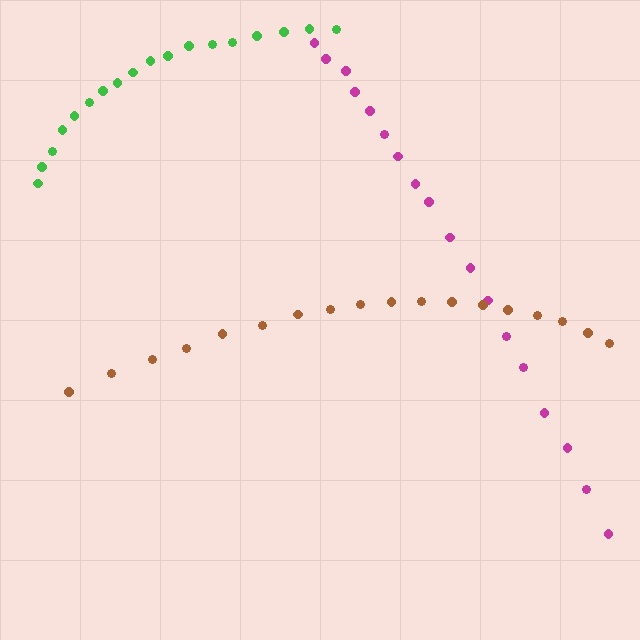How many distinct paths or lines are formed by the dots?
There are 3 distinct paths.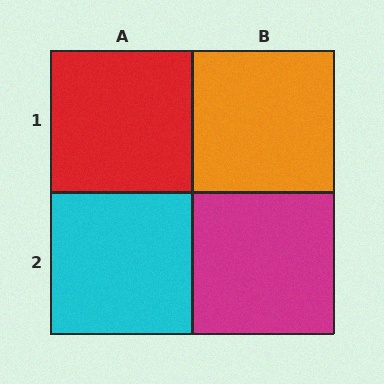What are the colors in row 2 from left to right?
Cyan, magenta.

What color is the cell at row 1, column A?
Red.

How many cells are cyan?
1 cell is cyan.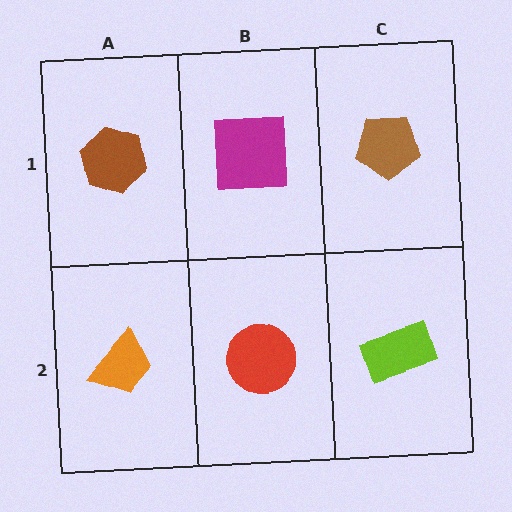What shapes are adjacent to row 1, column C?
A lime rectangle (row 2, column C), a magenta square (row 1, column B).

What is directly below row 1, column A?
An orange trapezoid.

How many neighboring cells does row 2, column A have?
2.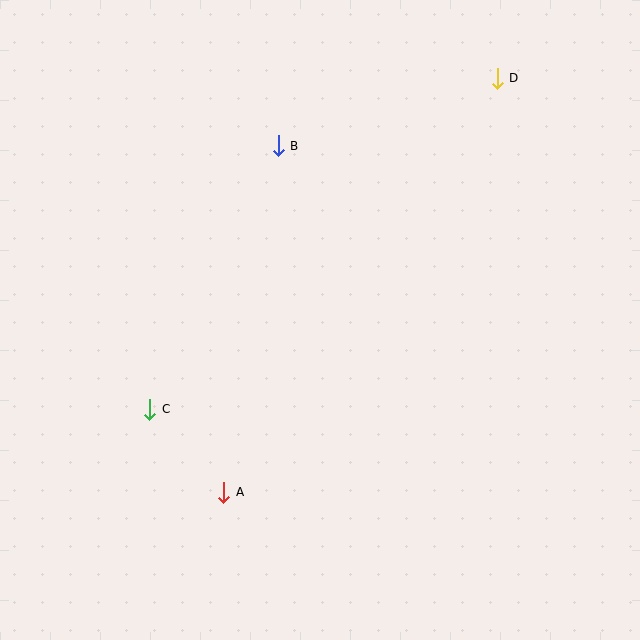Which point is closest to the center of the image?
Point B at (278, 146) is closest to the center.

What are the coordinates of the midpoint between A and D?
The midpoint between A and D is at (360, 285).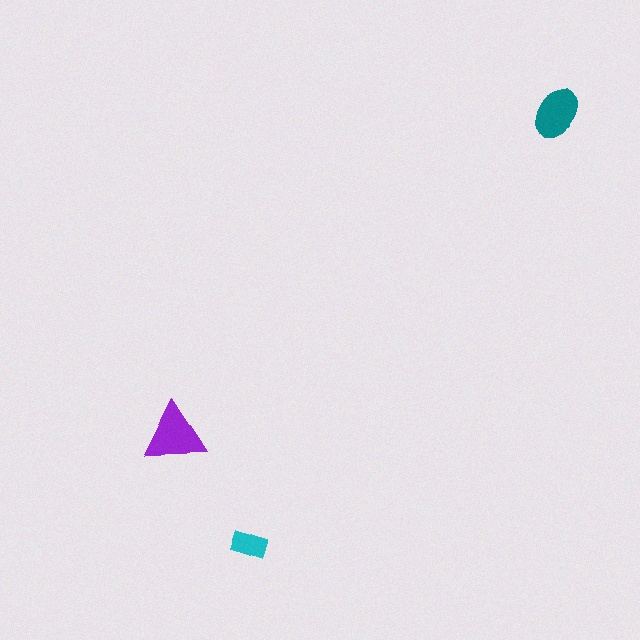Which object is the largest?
The purple triangle.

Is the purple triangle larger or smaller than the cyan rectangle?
Larger.